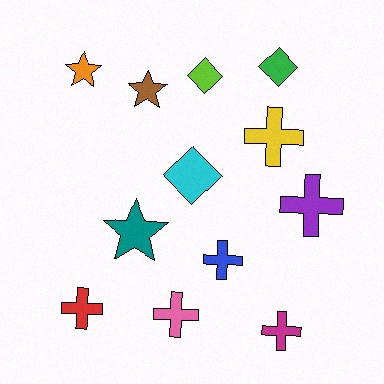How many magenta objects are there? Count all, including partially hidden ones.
There is 1 magenta object.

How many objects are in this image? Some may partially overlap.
There are 12 objects.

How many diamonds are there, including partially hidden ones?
There are 3 diamonds.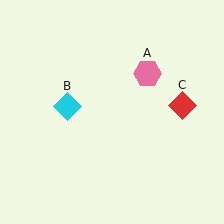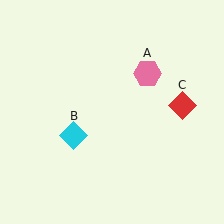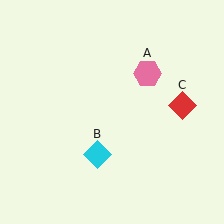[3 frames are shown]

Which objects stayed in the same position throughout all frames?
Pink hexagon (object A) and red diamond (object C) remained stationary.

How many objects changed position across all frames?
1 object changed position: cyan diamond (object B).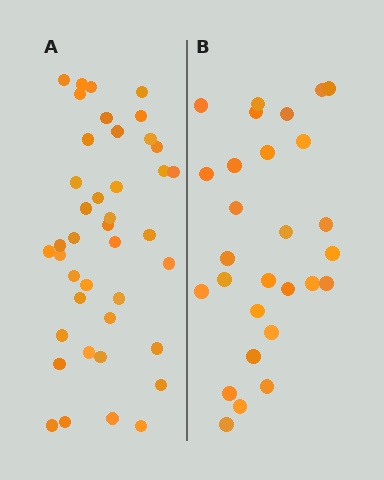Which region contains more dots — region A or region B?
Region A (the left region) has more dots.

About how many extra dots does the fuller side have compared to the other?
Region A has approximately 15 more dots than region B.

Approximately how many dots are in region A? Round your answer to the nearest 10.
About 40 dots. (The exact count is 41, which rounds to 40.)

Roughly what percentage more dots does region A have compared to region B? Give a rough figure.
About 45% more.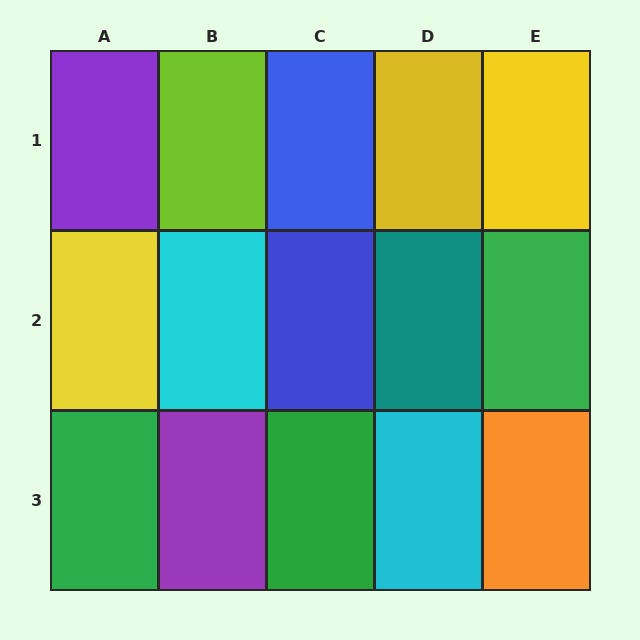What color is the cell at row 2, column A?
Yellow.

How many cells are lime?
1 cell is lime.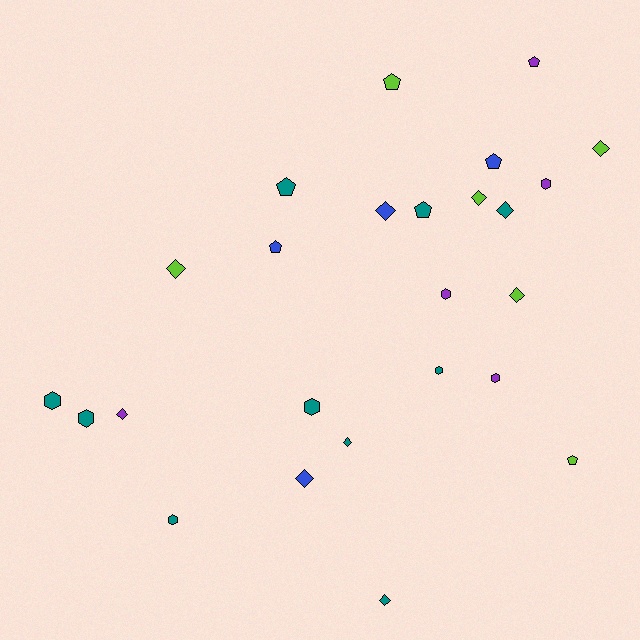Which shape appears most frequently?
Diamond, with 10 objects.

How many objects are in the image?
There are 25 objects.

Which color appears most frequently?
Teal, with 10 objects.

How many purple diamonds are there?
There is 1 purple diamond.